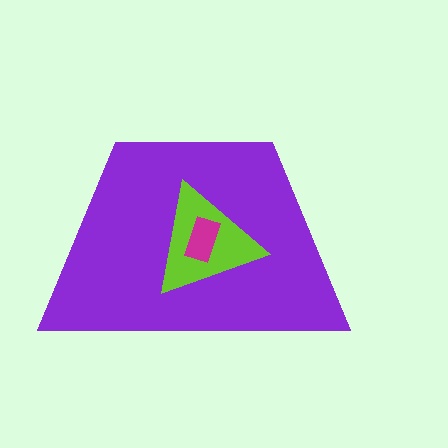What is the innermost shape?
The magenta rectangle.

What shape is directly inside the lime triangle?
The magenta rectangle.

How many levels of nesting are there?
3.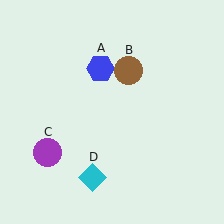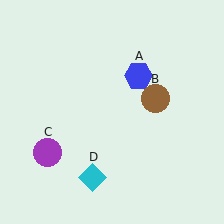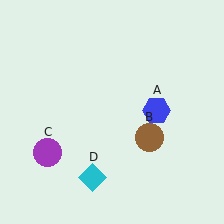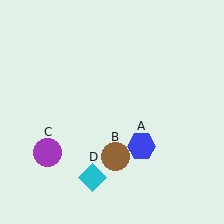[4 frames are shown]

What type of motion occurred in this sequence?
The blue hexagon (object A), brown circle (object B) rotated clockwise around the center of the scene.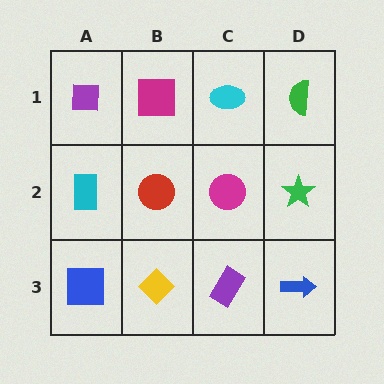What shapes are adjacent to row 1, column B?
A red circle (row 2, column B), a purple square (row 1, column A), a cyan ellipse (row 1, column C).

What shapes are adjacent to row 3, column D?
A green star (row 2, column D), a purple rectangle (row 3, column C).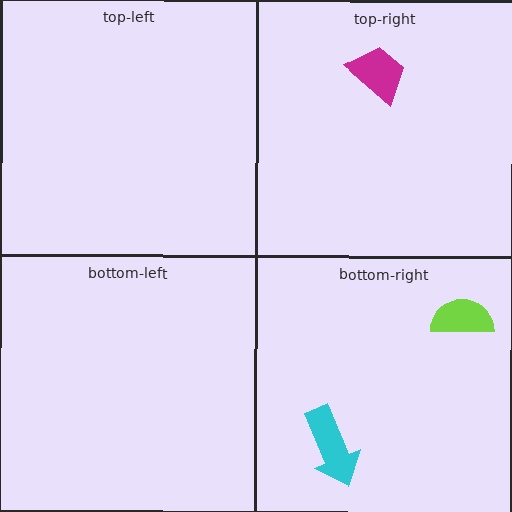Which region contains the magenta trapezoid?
The top-right region.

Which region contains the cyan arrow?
The bottom-right region.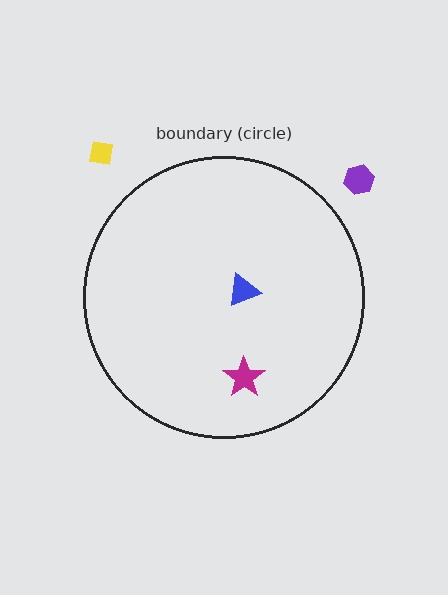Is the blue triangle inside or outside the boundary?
Inside.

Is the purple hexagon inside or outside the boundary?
Outside.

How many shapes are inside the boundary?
2 inside, 2 outside.